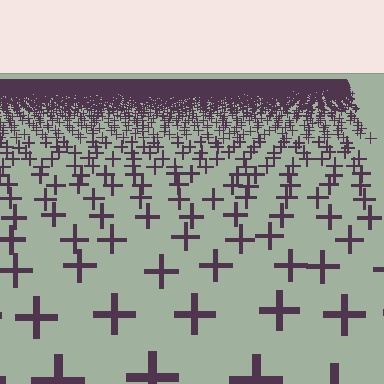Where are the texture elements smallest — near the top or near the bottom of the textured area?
Near the top.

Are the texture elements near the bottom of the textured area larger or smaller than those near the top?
Larger. Near the bottom, elements are closer to the viewer and appear at a bigger on-screen size.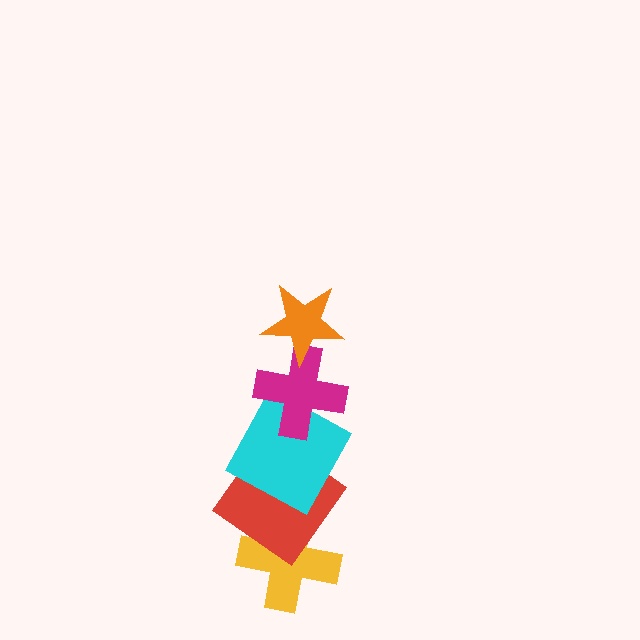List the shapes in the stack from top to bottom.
From top to bottom: the orange star, the magenta cross, the cyan square, the red diamond, the yellow cross.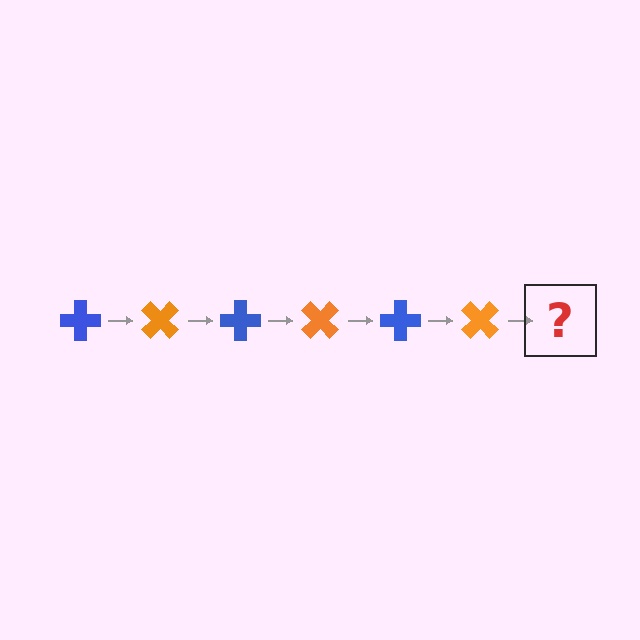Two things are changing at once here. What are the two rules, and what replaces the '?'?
The two rules are that it rotates 45 degrees each step and the color cycles through blue and orange. The '?' should be a blue cross, rotated 270 degrees from the start.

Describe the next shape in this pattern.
It should be a blue cross, rotated 270 degrees from the start.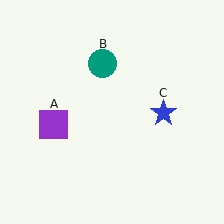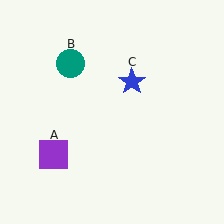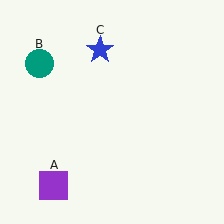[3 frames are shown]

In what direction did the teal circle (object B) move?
The teal circle (object B) moved left.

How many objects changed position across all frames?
3 objects changed position: purple square (object A), teal circle (object B), blue star (object C).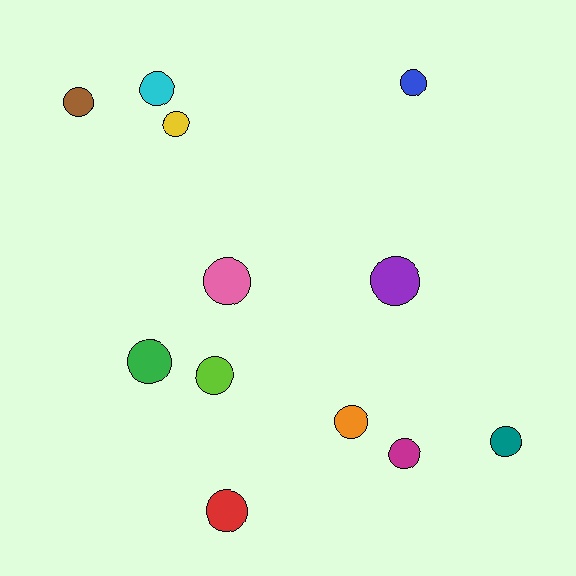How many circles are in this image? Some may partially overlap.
There are 12 circles.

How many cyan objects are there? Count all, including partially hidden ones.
There is 1 cyan object.